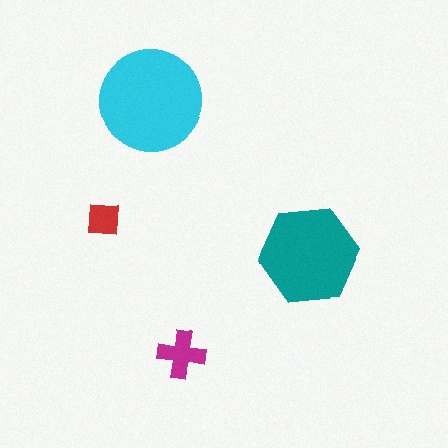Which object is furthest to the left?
The red square is leftmost.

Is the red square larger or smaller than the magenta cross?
Smaller.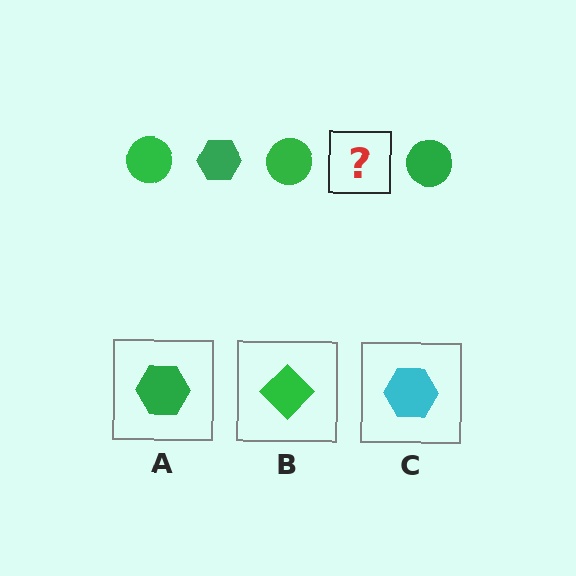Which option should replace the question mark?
Option A.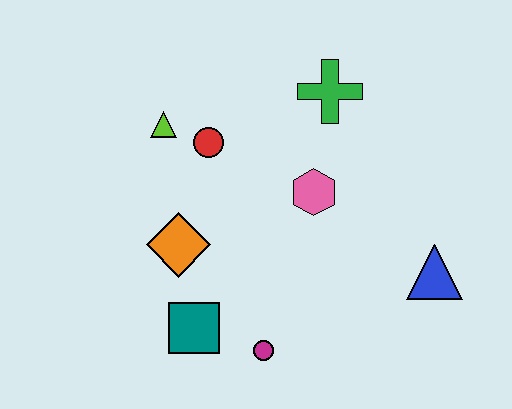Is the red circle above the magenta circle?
Yes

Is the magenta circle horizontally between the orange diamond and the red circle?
No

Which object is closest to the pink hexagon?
The green cross is closest to the pink hexagon.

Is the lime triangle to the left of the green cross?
Yes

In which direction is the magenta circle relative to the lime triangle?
The magenta circle is below the lime triangle.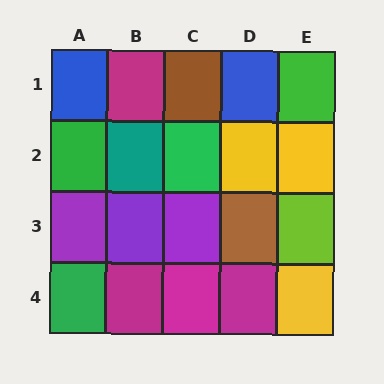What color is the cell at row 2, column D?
Yellow.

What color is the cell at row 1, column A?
Blue.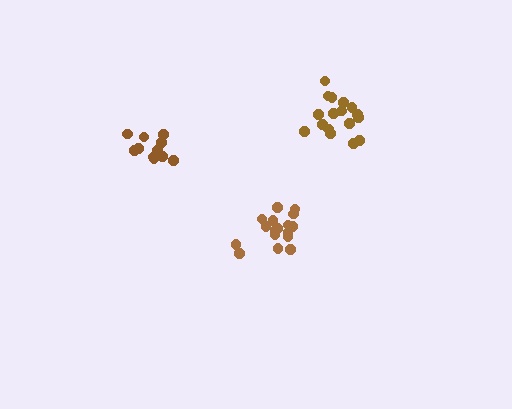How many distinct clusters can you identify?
There are 3 distinct clusters.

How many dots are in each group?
Group 1: 17 dots, Group 2: 17 dots, Group 3: 11 dots (45 total).